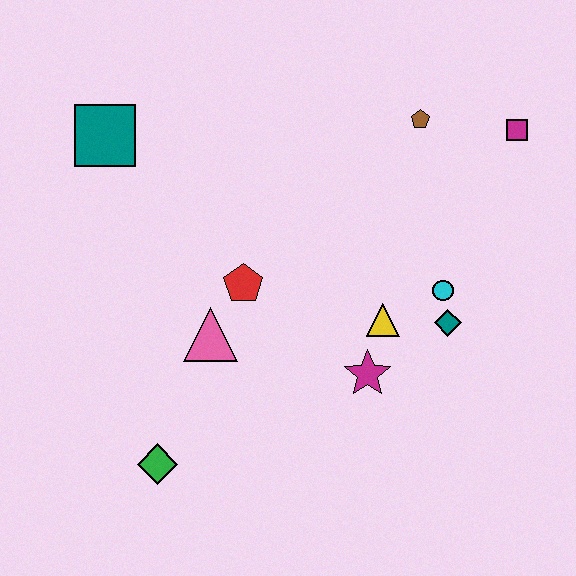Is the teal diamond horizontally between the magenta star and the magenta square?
Yes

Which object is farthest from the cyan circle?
The teal square is farthest from the cyan circle.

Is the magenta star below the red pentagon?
Yes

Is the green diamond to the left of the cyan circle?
Yes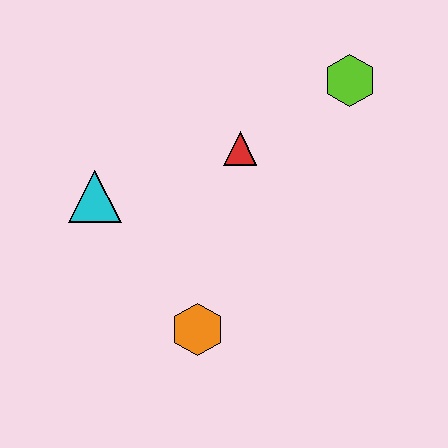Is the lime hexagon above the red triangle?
Yes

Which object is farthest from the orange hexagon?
The lime hexagon is farthest from the orange hexagon.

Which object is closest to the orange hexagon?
The cyan triangle is closest to the orange hexagon.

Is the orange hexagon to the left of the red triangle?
Yes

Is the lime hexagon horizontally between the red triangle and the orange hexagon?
No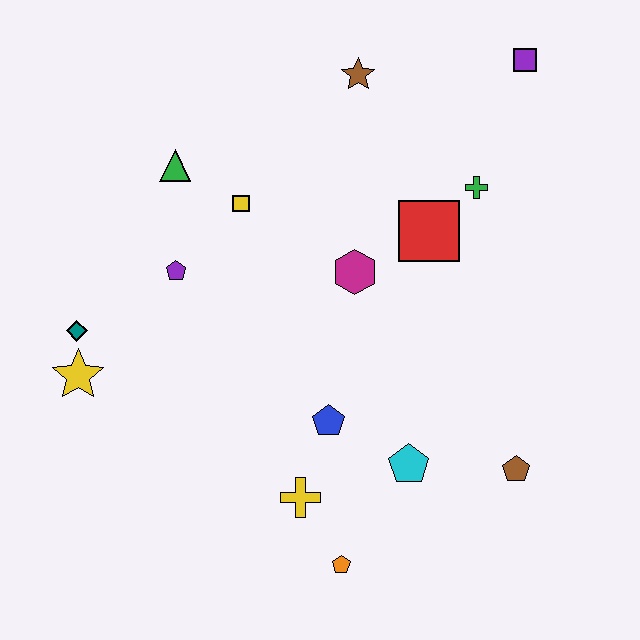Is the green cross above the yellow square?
Yes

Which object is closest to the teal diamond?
The yellow star is closest to the teal diamond.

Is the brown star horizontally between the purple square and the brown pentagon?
No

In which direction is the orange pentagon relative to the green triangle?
The orange pentagon is below the green triangle.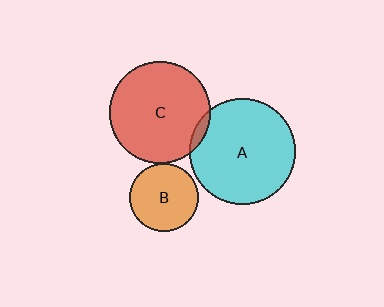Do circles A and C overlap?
Yes.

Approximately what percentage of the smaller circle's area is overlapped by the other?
Approximately 5%.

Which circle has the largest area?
Circle A (cyan).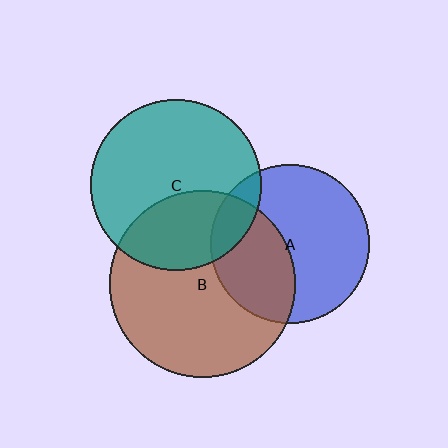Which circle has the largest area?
Circle B (brown).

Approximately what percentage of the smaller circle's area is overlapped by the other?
Approximately 35%.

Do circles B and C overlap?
Yes.